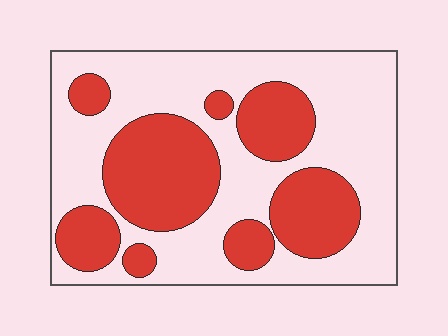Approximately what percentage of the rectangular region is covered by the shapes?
Approximately 40%.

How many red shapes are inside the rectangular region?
8.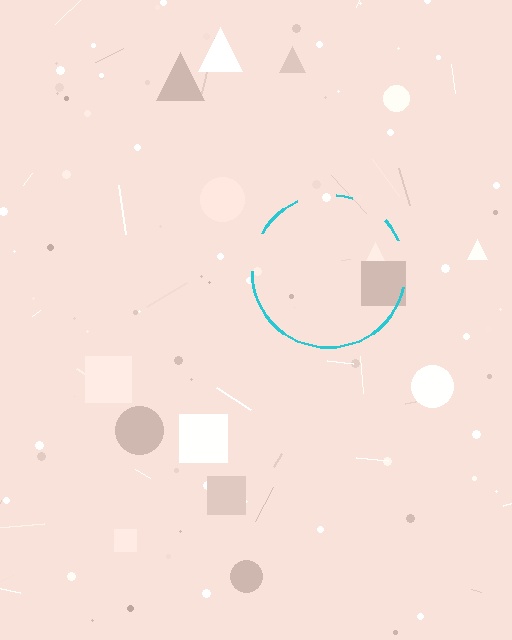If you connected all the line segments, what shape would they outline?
They would outline a circle.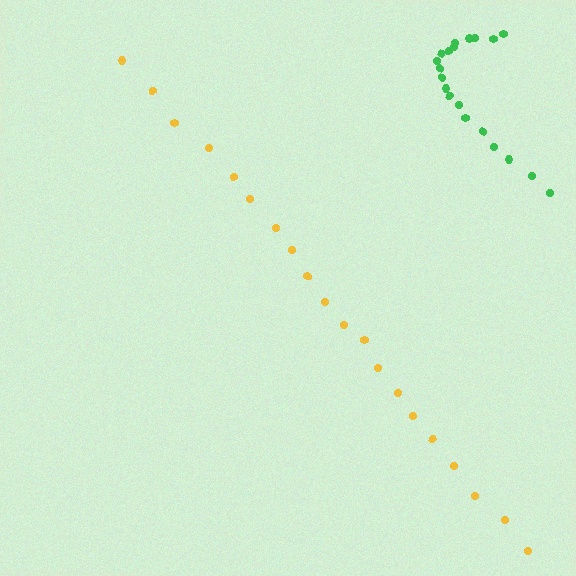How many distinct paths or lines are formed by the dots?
There are 2 distinct paths.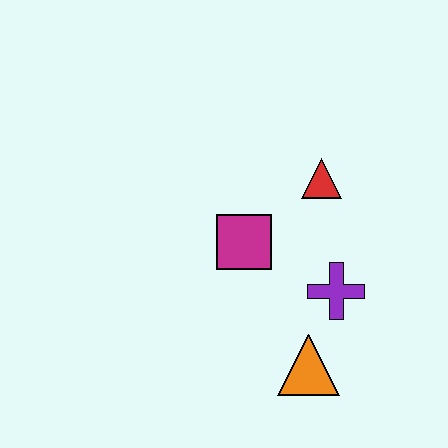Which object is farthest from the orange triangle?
The red triangle is farthest from the orange triangle.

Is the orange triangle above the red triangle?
No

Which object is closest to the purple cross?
The orange triangle is closest to the purple cross.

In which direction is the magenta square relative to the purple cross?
The magenta square is to the left of the purple cross.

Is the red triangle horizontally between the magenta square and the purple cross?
Yes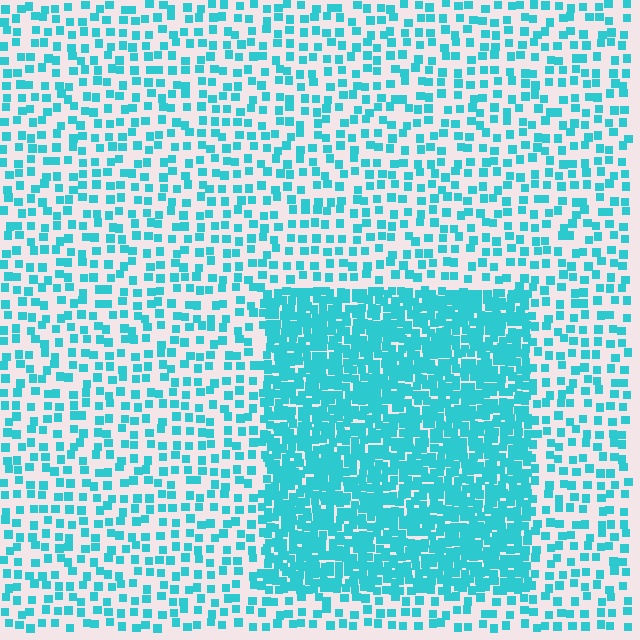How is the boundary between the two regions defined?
The boundary is defined by a change in element density (approximately 2.7x ratio). All elements are the same color, size, and shape.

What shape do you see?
I see a rectangle.